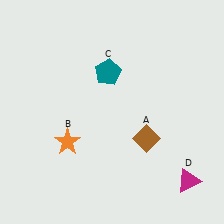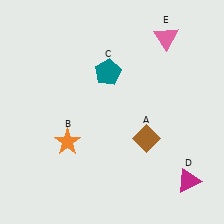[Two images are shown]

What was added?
A pink triangle (E) was added in Image 2.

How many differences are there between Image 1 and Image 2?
There is 1 difference between the two images.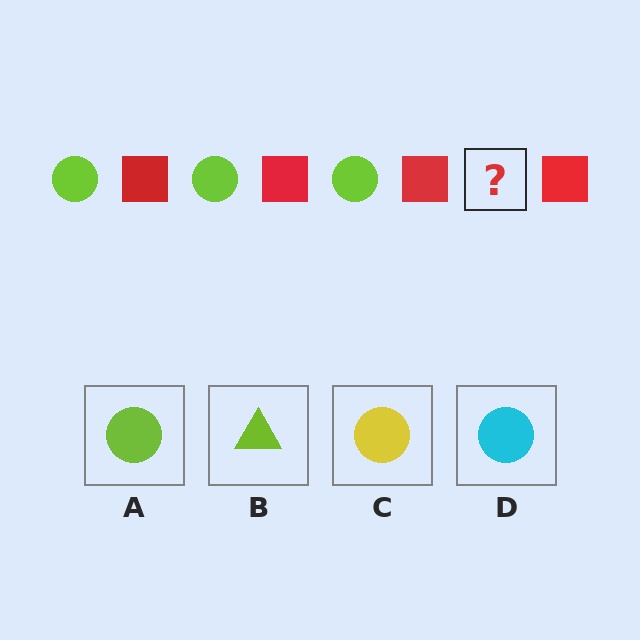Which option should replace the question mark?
Option A.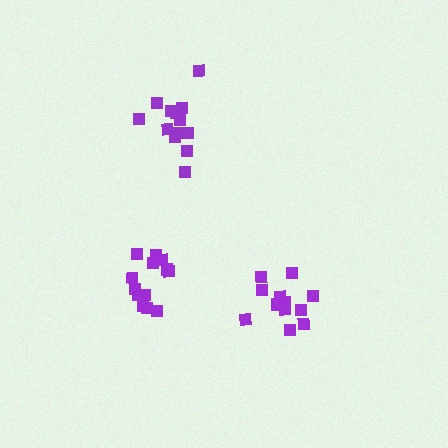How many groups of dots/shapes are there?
There are 3 groups.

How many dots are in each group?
Group 1: 13 dots, Group 2: 13 dots, Group 3: 13 dots (39 total).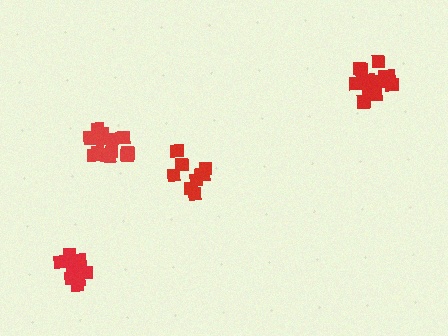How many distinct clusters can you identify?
There are 4 distinct clusters.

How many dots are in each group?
Group 1: 10 dots, Group 2: 14 dots, Group 3: 14 dots, Group 4: 10 dots (48 total).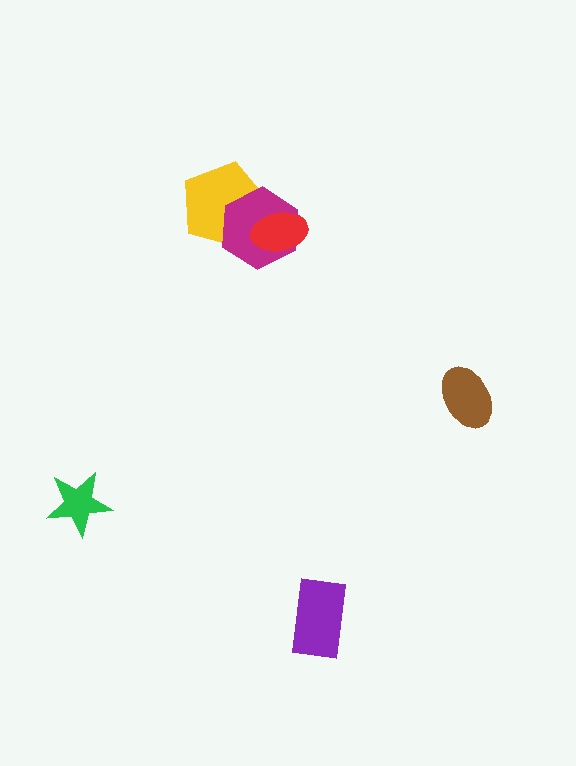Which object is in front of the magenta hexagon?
The red ellipse is in front of the magenta hexagon.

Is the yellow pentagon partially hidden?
Yes, it is partially covered by another shape.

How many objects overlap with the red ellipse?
2 objects overlap with the red ellipse.